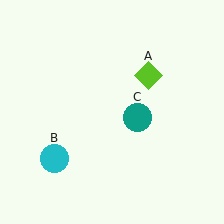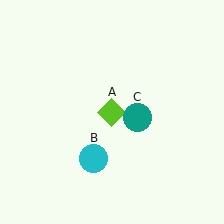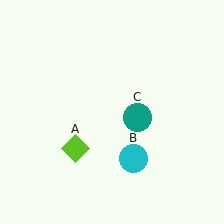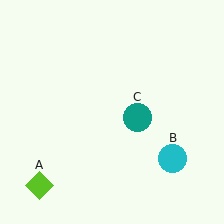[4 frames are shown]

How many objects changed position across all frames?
2 objects changed position: lime diamond (object A), cyan circle (object B).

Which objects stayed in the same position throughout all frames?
Teal circle (object C) remained stationary.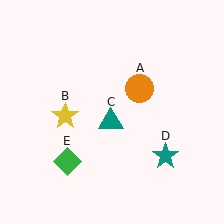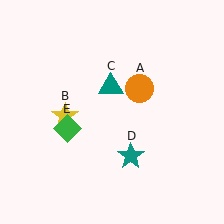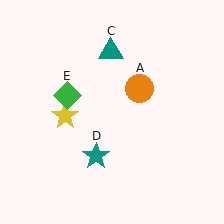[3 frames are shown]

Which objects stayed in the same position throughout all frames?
Orange circle (object A) and yellow star (object B) remained stationary.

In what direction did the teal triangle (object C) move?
The teal triangle (object C) moved up.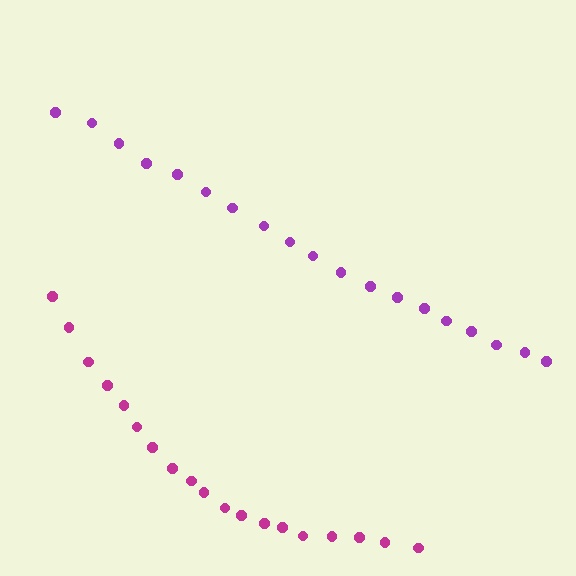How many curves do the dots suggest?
There are 2 distinct paths.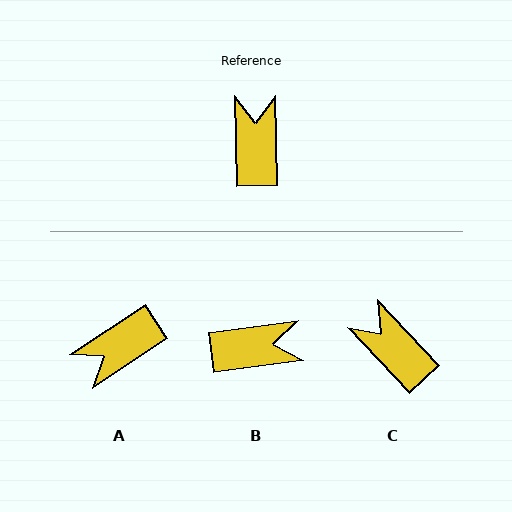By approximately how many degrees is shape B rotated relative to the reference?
Approximately 83 degrees clockwise.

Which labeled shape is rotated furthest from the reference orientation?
A, about 122 degrees away.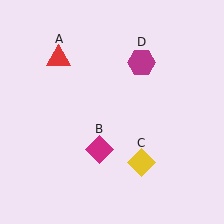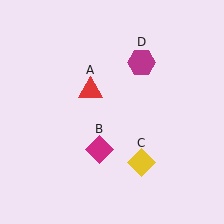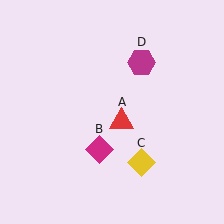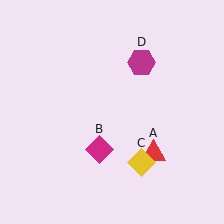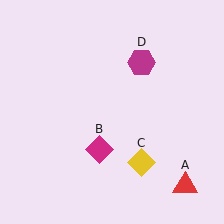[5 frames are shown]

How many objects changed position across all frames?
1 object changed position: red triangle (object A).